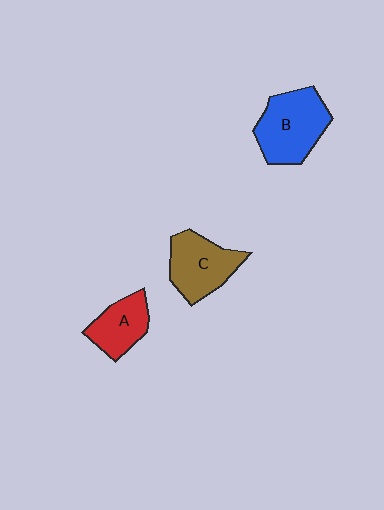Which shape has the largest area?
Shape B (blue).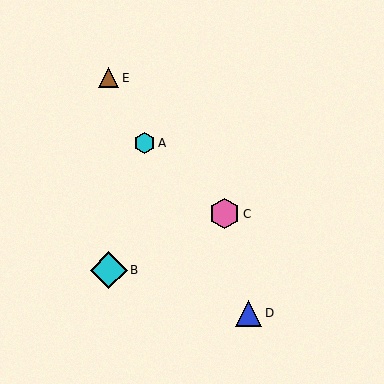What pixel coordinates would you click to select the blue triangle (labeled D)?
Click at (248, 313) to select the blue triangle D.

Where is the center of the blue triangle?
The center of the blue triangle is at (248, 313).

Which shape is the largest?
The cyan diamond (labeled B) is the largest.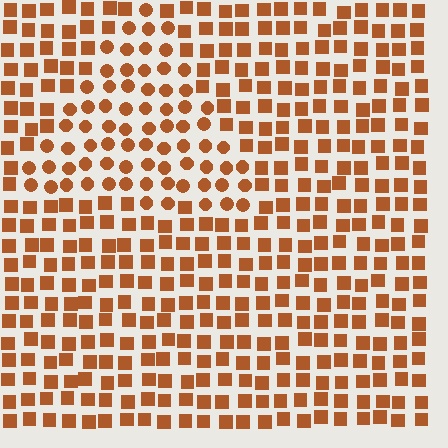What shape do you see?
I see a triangle.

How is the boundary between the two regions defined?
The boundary is defined by a change in element shape: circles inside vs. squares outside. All elements share the same color and spacing.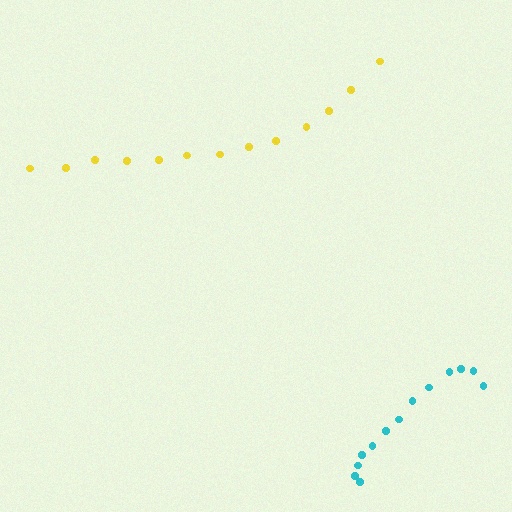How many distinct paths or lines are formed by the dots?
There are 2 distinct paths.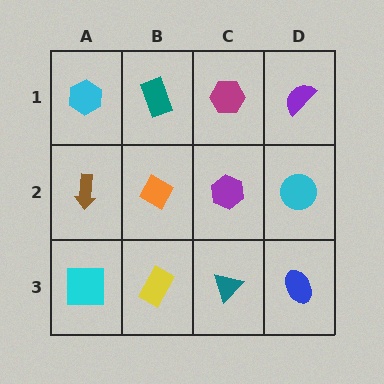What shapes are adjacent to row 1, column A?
A brown arrow (row 2, column A), a teal rectangle (row 1, column B).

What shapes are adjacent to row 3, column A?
A brown arrow (row 2, column A), a yellow rectangle (row 3, column B).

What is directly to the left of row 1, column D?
A magenta hexagon.